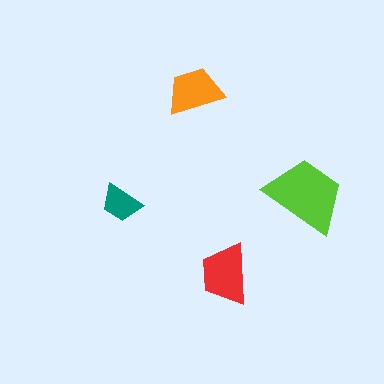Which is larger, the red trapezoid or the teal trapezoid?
The red one.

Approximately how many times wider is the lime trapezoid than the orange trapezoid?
About 1.5 times wider.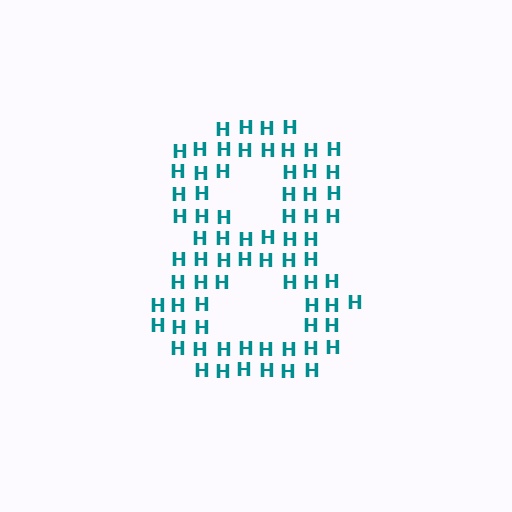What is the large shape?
The large shape is the digit 8.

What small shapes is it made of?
It is made of small letter H's.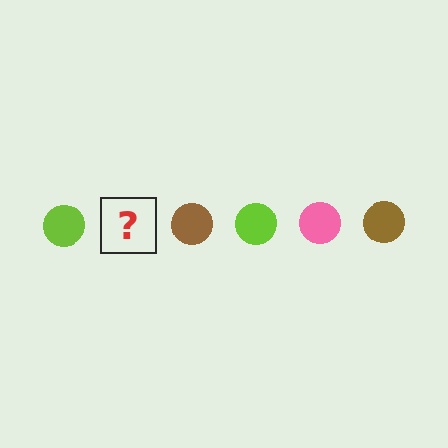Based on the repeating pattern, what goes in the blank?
The blank should be a pink circle.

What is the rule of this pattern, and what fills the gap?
The rule is that the pattern cycles through lime, pink, brown circles. The gap should be filled with a pink circle.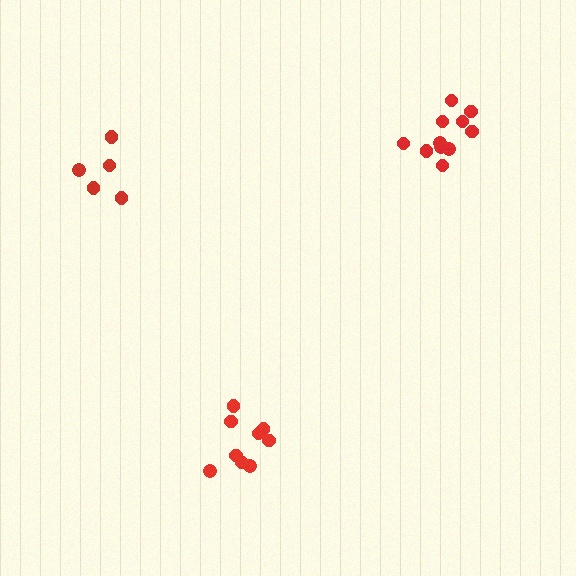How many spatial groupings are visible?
There are 3 spatial groupings.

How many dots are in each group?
Group 1: 9 dots, Group 2: 11 dots, Group 3: 5 dots (25 total).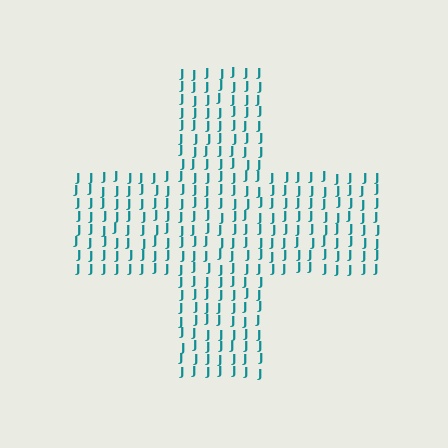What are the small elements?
The small elements are letter J's.